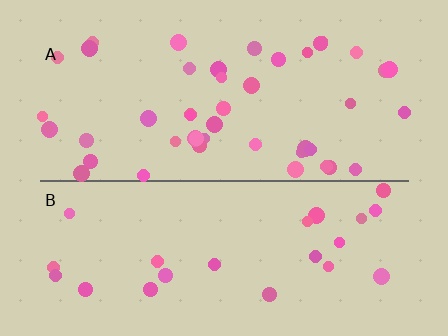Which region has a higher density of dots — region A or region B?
A (the top).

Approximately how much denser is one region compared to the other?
Approximately 1.9× — region A over region B.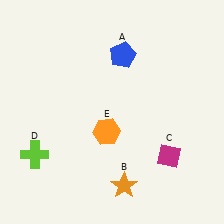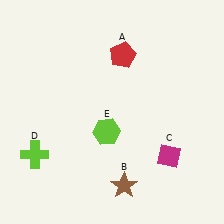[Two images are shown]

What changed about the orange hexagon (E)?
In Image 1, E is orange. In Image 2, it changed to lime.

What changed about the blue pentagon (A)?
In Image 1, A is blue. In Image 2, it changed to red.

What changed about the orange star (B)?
In Image 1, B is orange. In Image 2, it changed to brown.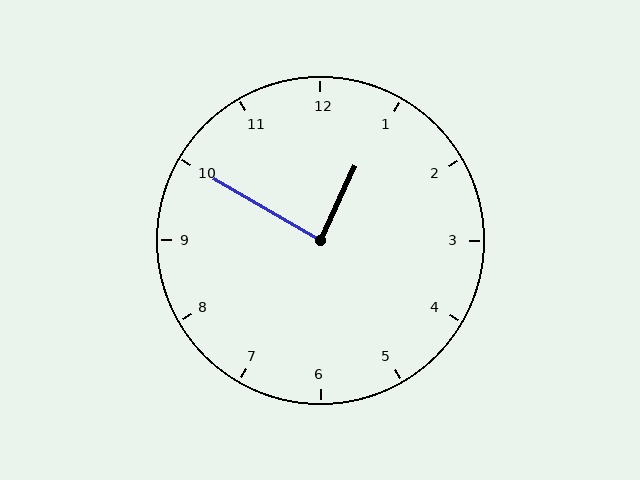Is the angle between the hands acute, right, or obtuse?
It is right.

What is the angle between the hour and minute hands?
Approximately 85 degrees.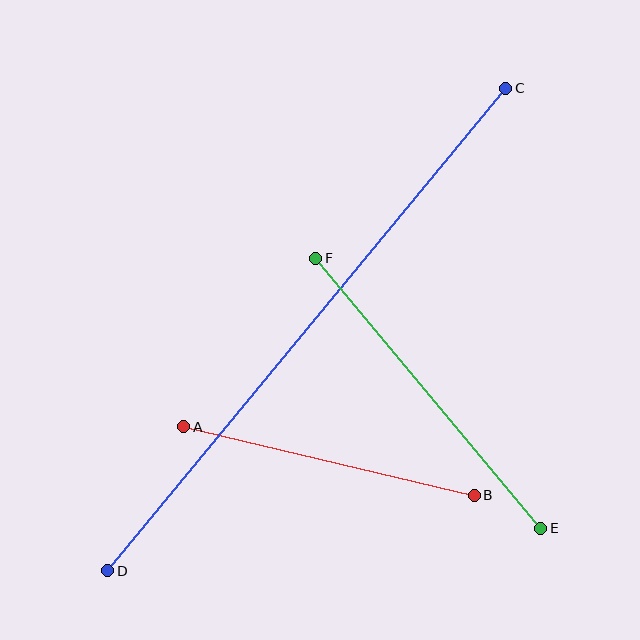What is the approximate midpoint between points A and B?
The midpoint is at approximately (329, 461) pixels.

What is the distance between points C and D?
The distance is approximately 626 pixels.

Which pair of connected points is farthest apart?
Points C and D are farthest apart.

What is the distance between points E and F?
The distance is approximately 352 pixels.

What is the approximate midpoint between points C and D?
The midpoint is at approximately (307, 330) pixels.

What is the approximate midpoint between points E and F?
The midpoint is at approximately (428, 393) pixels.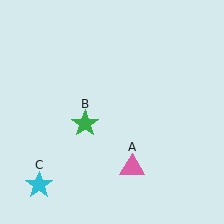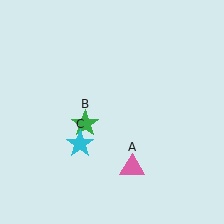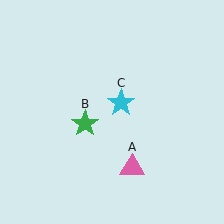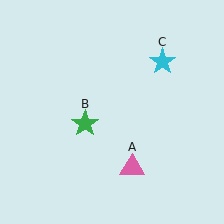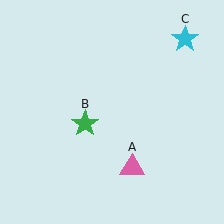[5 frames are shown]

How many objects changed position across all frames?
1 object changed position: cyan star (object C).